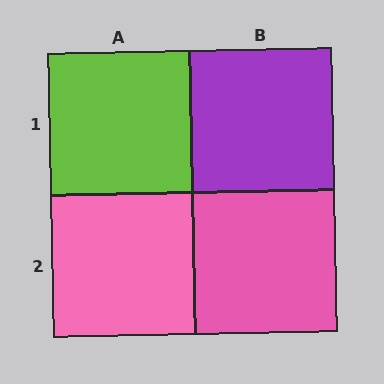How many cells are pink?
2 cells are pink.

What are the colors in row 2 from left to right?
Pink, pink.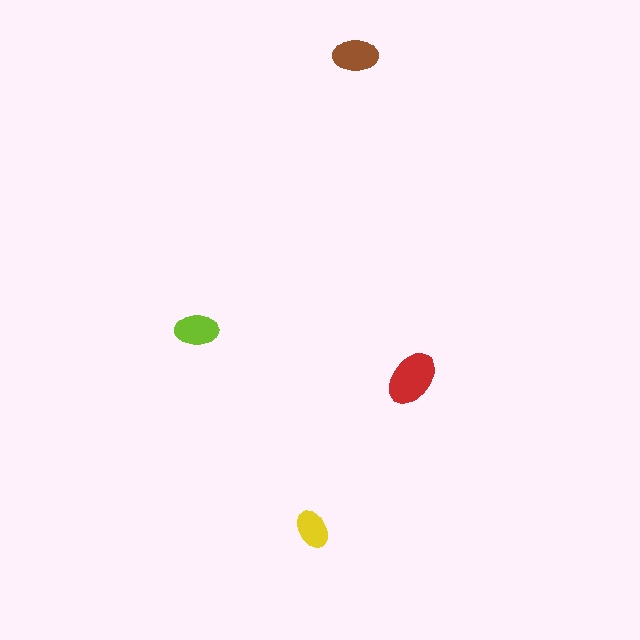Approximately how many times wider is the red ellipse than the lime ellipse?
About 1.5 times wider.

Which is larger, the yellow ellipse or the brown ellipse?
The brown one.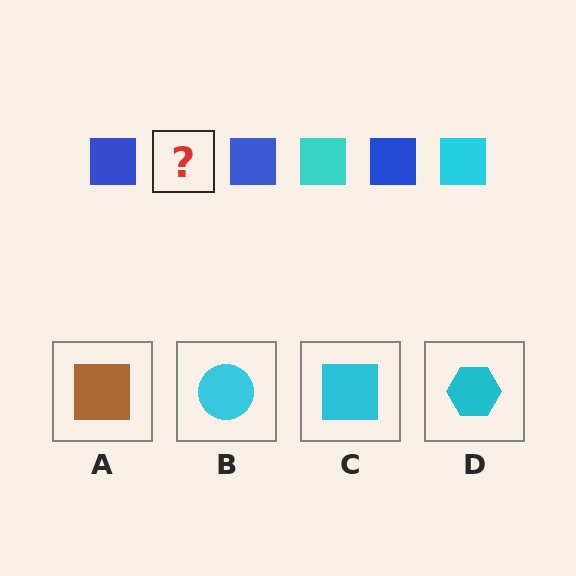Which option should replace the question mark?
Option C.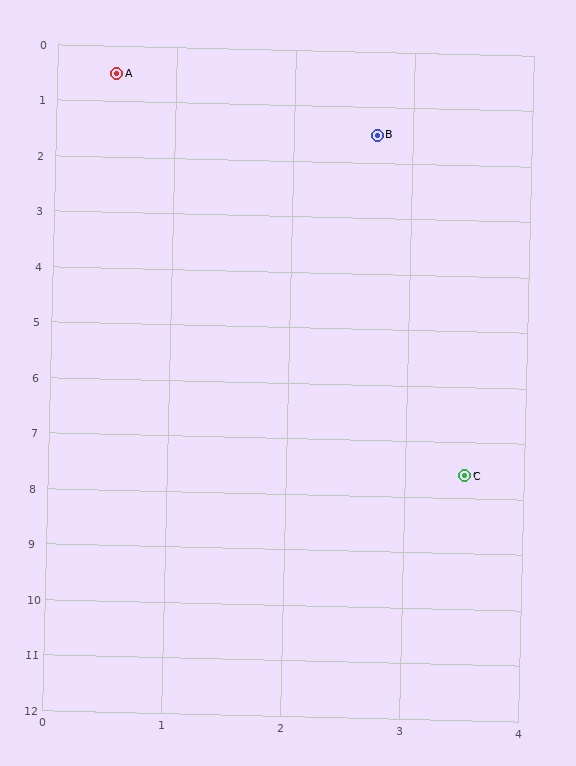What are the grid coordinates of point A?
Point A is at approximately (0.5, 0.5).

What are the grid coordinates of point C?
Point C is at approximately (3.5, 7.6).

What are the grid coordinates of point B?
Point B is at approximately (2.7, 1.5).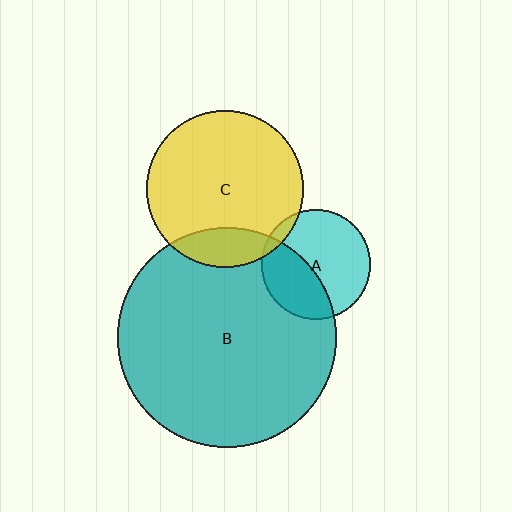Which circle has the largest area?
Circle B (teal).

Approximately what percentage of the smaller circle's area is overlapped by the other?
Approximately 40%.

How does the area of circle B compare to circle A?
Approximately 4.0 times.